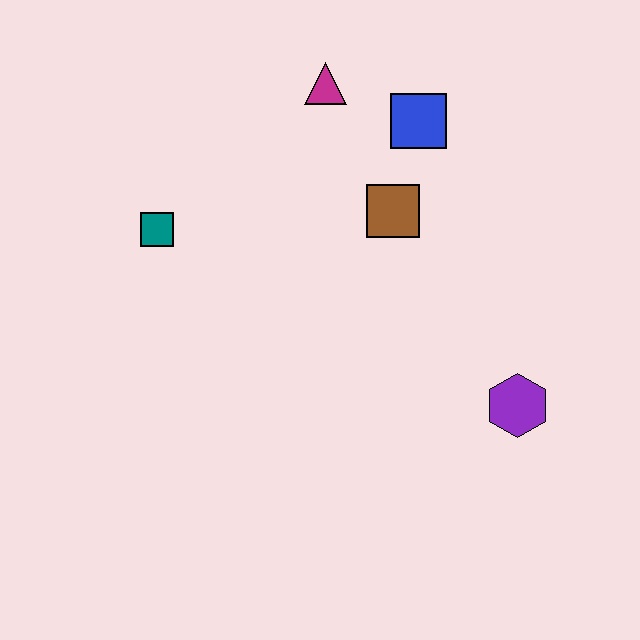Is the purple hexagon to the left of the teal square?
No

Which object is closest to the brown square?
The blue square is closest to the brown square.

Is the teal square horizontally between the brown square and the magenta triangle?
No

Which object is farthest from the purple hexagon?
The teal square is farthest from the purple hexagon.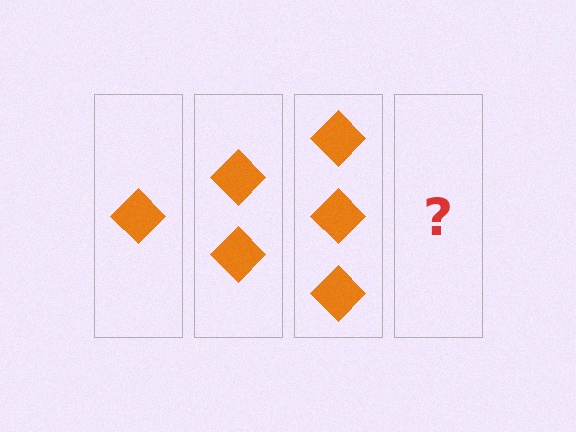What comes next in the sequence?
The next element should be 4 diamonds.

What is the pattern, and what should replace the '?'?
The pattern is that each step adds one more diamond. The '?' should be 4 diamonds.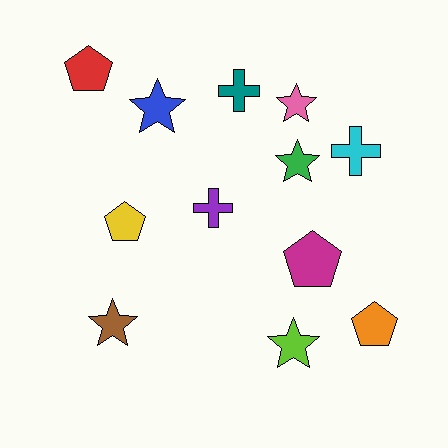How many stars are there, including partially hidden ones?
There are 5 stars.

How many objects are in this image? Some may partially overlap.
There are 12 objects.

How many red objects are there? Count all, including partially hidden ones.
There is 1 red object.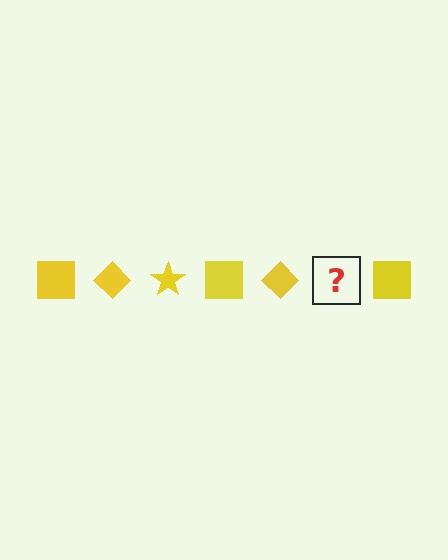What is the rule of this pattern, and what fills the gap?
The rule is that the pattern cycles through square, diamond, star shapes in yellow. The gap should be filled with a yellow star.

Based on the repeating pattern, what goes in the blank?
The blank should be a yellow star.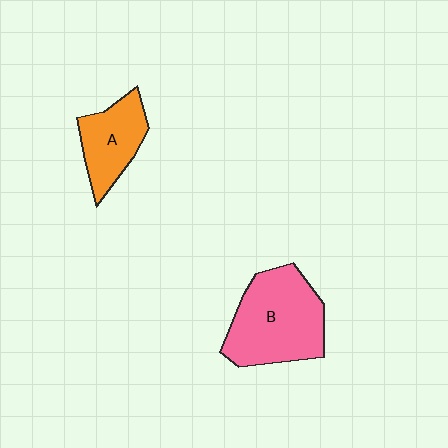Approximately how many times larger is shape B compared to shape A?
Approximately 1.7 times.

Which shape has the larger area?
Shape B (pink).